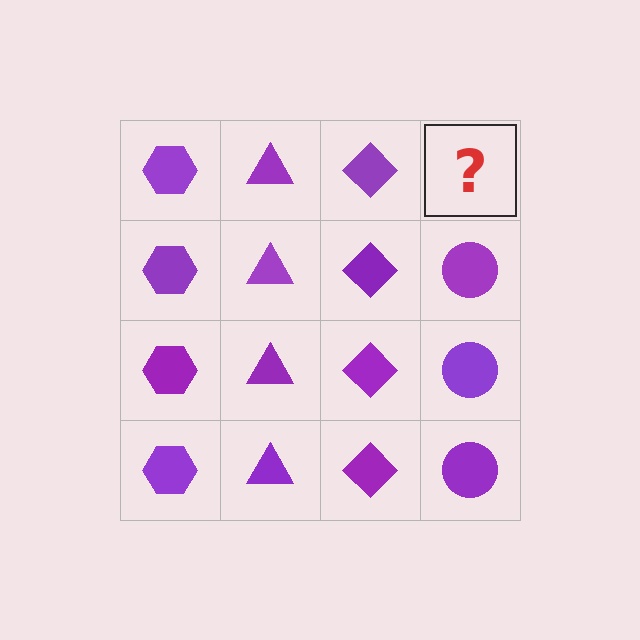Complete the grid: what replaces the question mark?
The question mark should be replaced with a purple circle.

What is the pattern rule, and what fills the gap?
The rule is that each column has a consistent shape. The gap should be filled with a purple circle.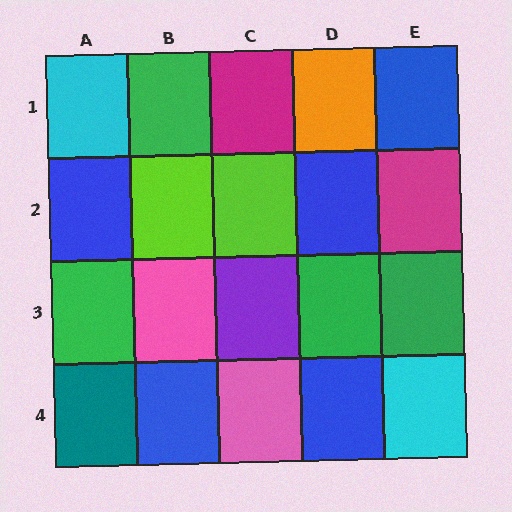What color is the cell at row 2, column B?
Lime.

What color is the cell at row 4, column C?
Pink.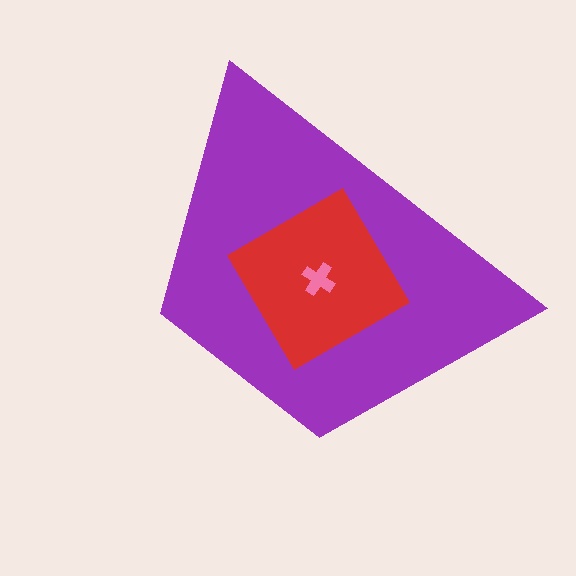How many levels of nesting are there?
3.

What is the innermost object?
The pink cross.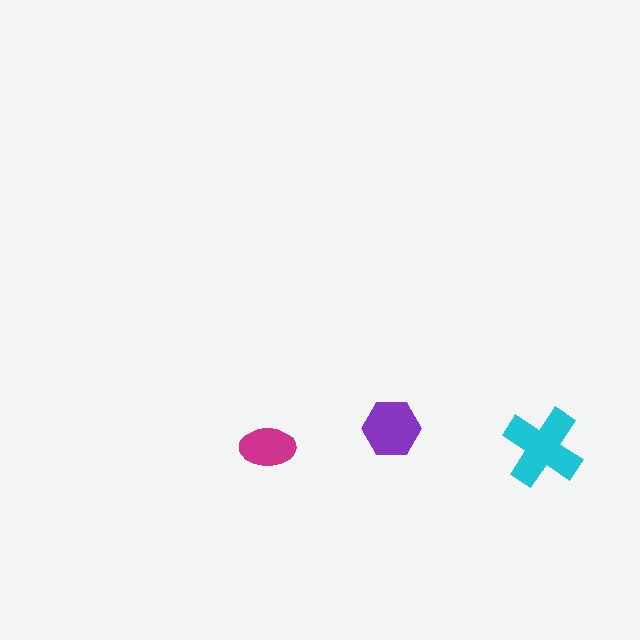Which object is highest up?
The purple hexagon is topmost.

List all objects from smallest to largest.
The magenta ellipse, the purple hexagon, the cyan cross.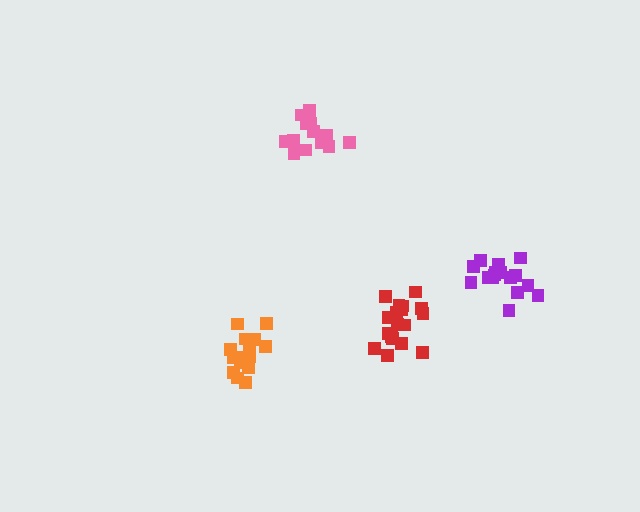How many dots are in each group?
Group 1: 18 dots, Group 2: 15 dots, Group 3: 14 dots, Group 4: 16 dots (63 total).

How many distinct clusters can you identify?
There are 4 distinct clusters.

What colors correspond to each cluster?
The clusters are colored: red, orange, pink, purple.